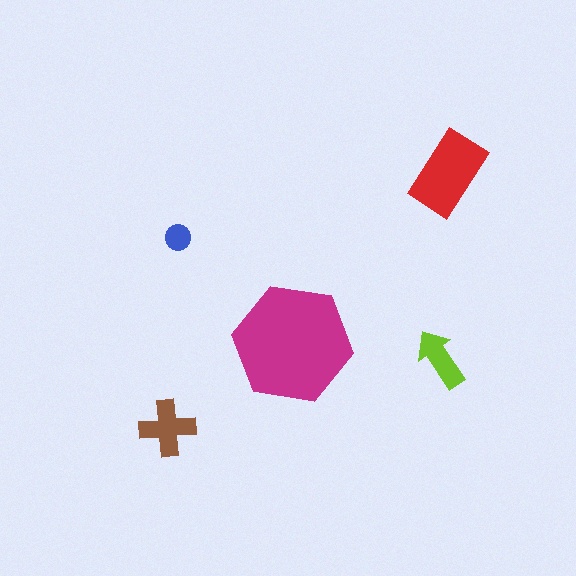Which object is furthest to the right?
The red rectangle is rightmost.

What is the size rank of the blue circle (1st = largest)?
5th.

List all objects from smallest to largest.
The blue circle, the lime arrow, the brown cross, the red rectangle, the magenta hexagon.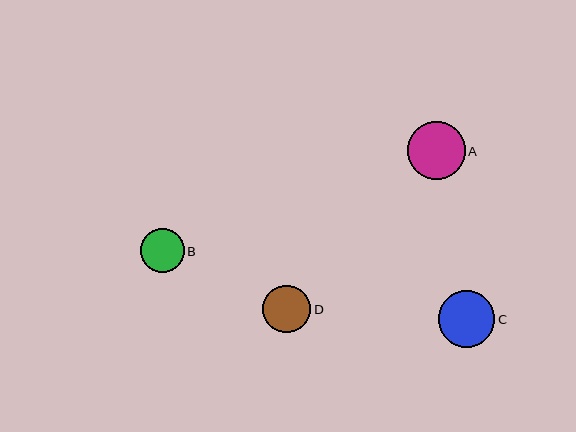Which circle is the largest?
Circle A is the largest with a size of approximately 58 pixels.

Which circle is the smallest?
Circle B is the smallest with a size of approximately 44 pixels.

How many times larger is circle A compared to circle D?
Circle A is approximately 1.2 times the size of circle D.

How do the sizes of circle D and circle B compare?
Circle D and circle B are approximately the same size.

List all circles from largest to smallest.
From largest to smallest: A, C, D, B.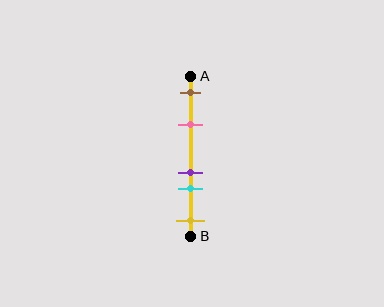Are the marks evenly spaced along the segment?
No, the marks are not evenly spaced.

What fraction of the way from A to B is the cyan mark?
The cyan mark is approximately 70% (0.7) of the way from A to B.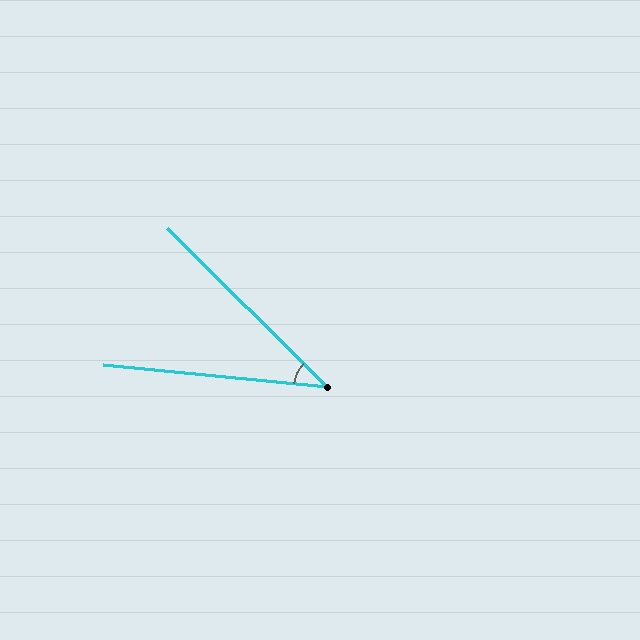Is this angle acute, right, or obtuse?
It is acute.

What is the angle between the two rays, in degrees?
Approximately 39 degrees.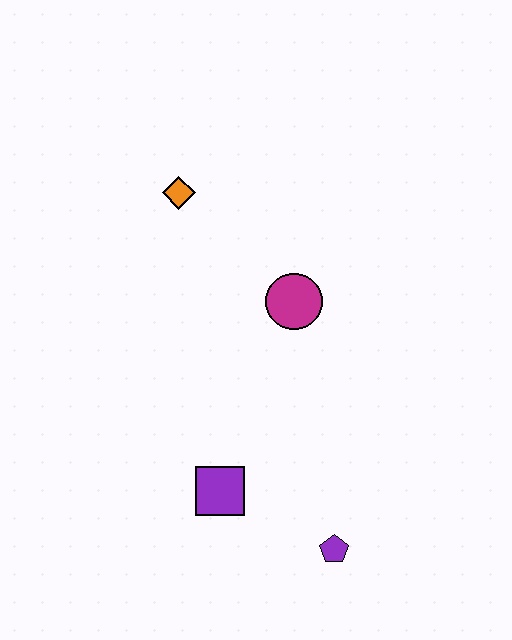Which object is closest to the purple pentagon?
The purple square is closest to the purple pentagon.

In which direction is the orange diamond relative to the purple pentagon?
The orange diamond is above the purple pentagon.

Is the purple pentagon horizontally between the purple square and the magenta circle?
No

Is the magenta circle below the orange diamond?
Yes